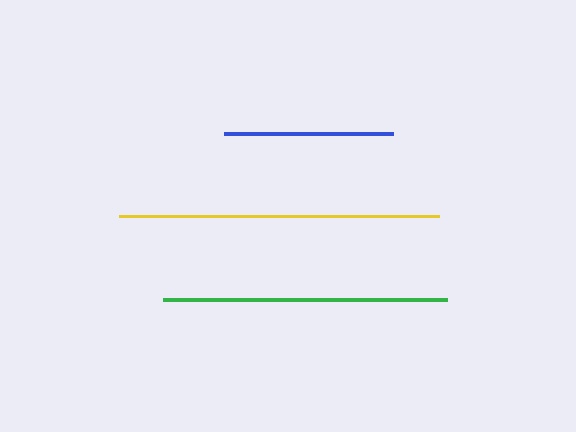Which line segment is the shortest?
The blue line is the shortest at approximately 169 pixels.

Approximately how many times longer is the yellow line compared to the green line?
The yellow line is approximately 1.1 times the length of the green line.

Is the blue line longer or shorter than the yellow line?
The yellow line is longer than the blue line.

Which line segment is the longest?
The yellow line is the longest at approximately 320 pixels.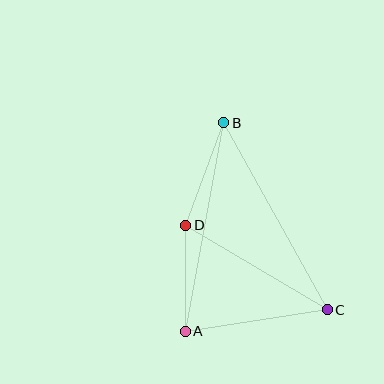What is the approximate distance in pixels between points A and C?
The distance between A and C is approximately 144 pixels.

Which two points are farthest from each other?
Points B and C are farthest from each other.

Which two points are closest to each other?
Points A and D are closest to each other.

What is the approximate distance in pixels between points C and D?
The distance between C and D is approximately 165 pixels.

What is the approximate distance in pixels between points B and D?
The distance between B and D is approximately 109 pixels.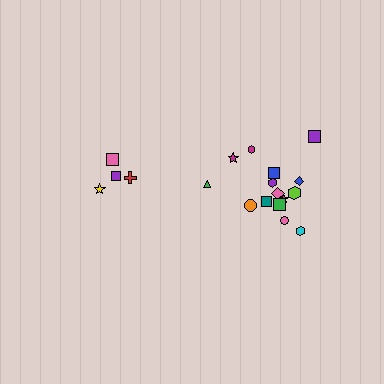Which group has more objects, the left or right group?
The right group.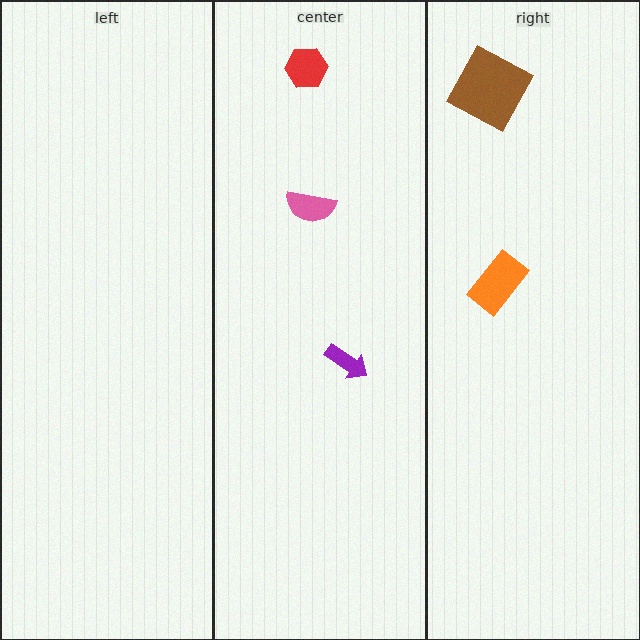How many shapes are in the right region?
2.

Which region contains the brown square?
The right region.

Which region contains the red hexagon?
The center region.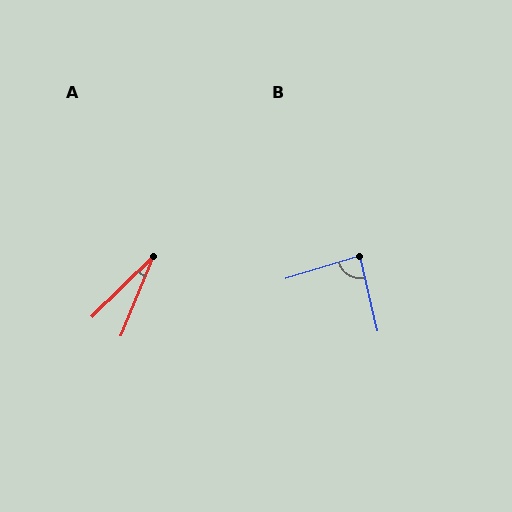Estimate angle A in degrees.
Approximately 23 degrees.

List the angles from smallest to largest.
A (23°), B (86°).